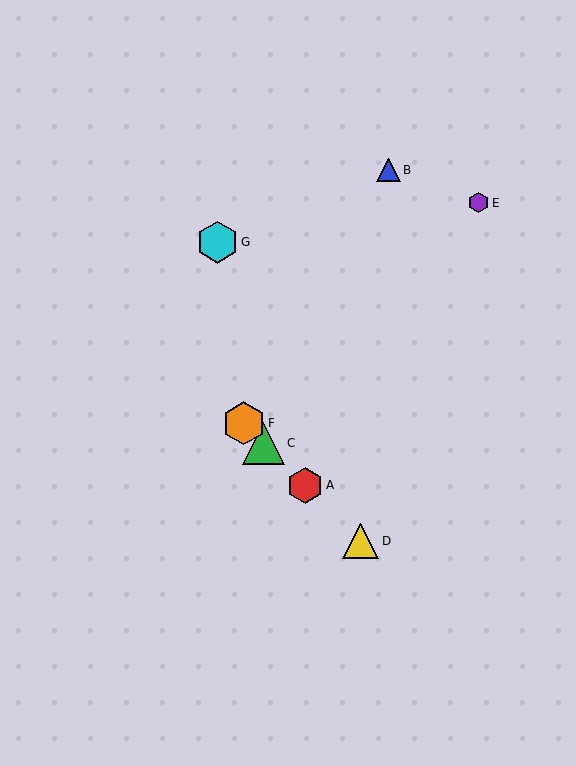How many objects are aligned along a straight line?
4 objects (A, C, D, F) are aligned along a straight line.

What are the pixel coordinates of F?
Object F is at (244, 423).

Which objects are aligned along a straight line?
Objects A, C, D, F are aligned along a straight line.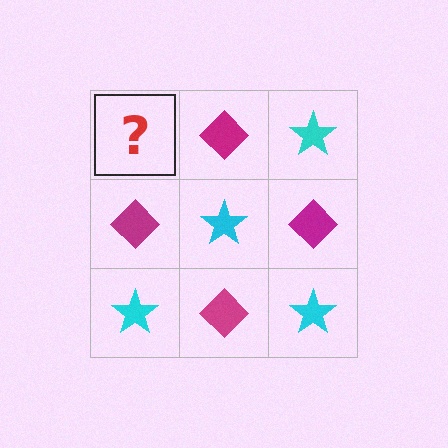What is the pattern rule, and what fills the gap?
The rule is that it alternates cyan star and magenta diamond in a checkerboard pattern. The gap should be filled with a cyan star.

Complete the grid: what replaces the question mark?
The question mark should be replaced with a cyan star.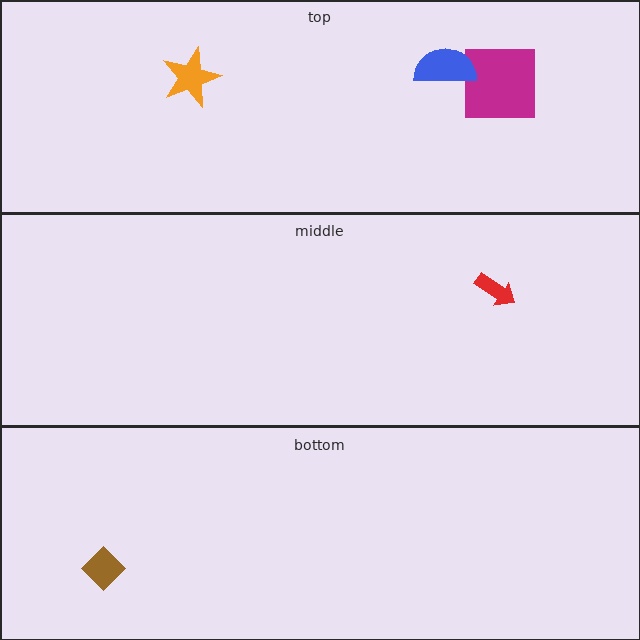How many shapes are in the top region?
3.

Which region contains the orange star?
The top region.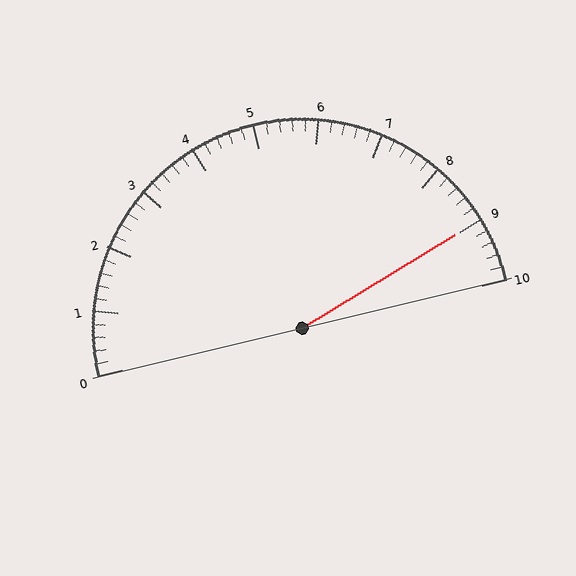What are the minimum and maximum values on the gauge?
The gauge ranges from 0 to 10.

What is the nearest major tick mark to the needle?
The nearest major tick mark is 9.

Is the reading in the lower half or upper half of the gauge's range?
The reading is in the upper half of the range (0 to 10).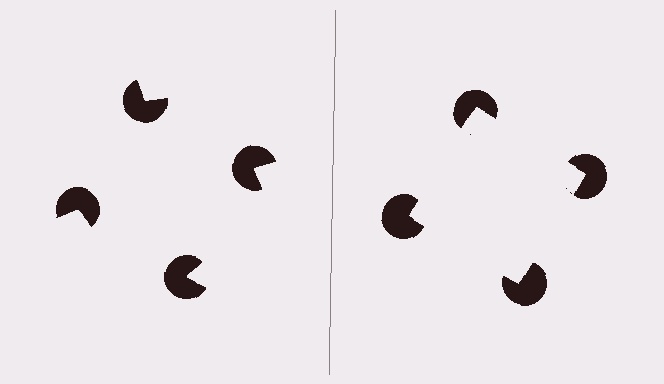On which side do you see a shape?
An illusory square appears on the right side. On the left side the wedge cuts are rotated, so no coherent shape forms.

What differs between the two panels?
The pac-man discs are positioned identically on both sides; only the wedge orientations differ. On the right they align to a square; on the left they are misaligned.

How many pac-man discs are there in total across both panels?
8 — 4 on each side.